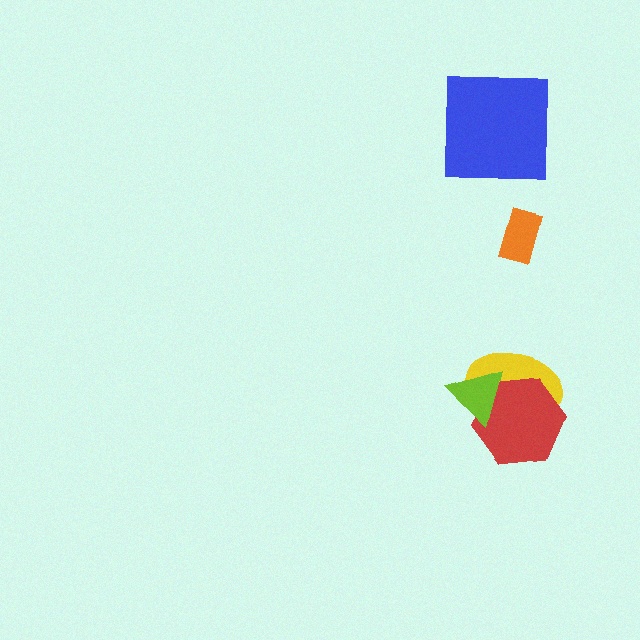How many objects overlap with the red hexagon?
2 objects overlap with the red hexagon.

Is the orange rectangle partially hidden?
No, no other shape covers it.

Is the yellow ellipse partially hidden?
Yes, it is partially covered by another shape.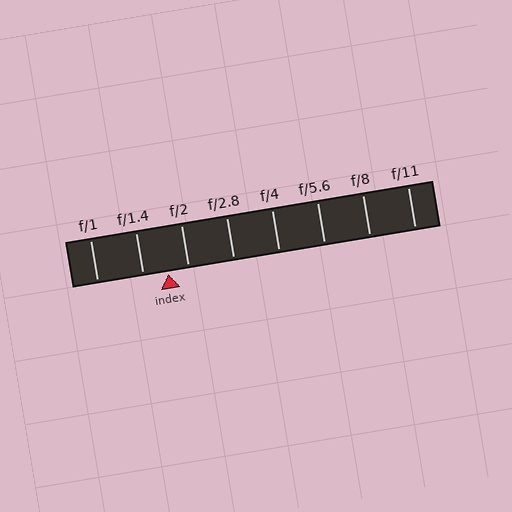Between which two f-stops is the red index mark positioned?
The index mark is between f/1.4 and f/2.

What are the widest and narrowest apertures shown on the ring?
The widest aperture shown is f/1 and the narrowest is f/11.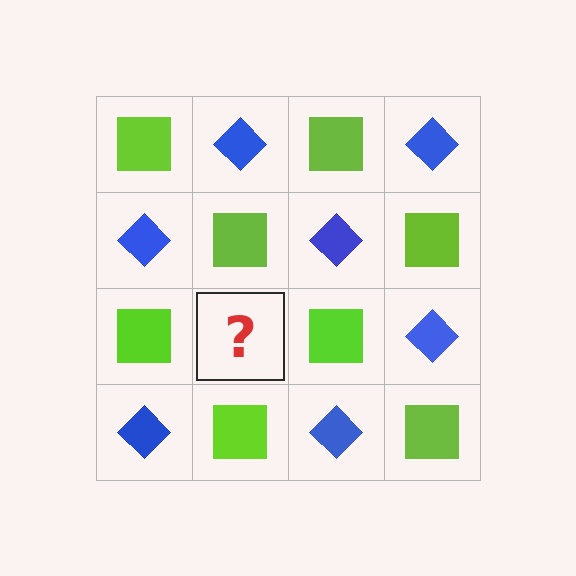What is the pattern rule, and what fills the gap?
The rule is that it alternates lime square and blue diamond in a checkerboard pattern. The gap should be filled with a blue diamond.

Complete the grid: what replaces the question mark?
The question mark should be replaced with a blue diamond.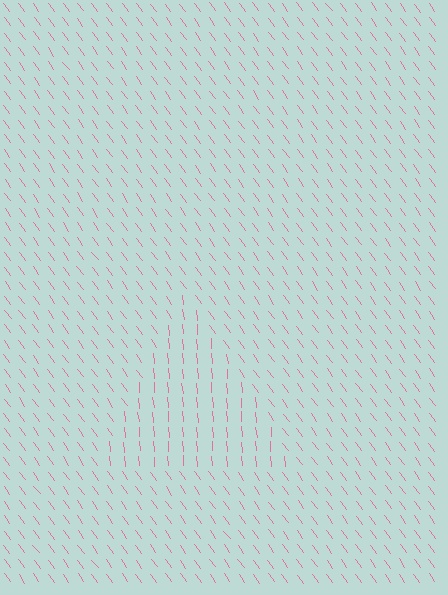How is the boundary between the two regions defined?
The boundary is defined purely by a change in line orientation (approximately 31 degrees difference). All lines are the same color and thickness.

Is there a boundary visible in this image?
Yes, there is a texture boundary formed by a change in line orientation.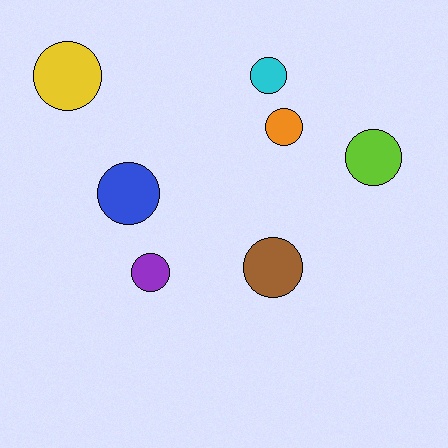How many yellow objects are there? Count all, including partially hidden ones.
There is 1 yellow object.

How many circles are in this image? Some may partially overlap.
There are 7 circles.